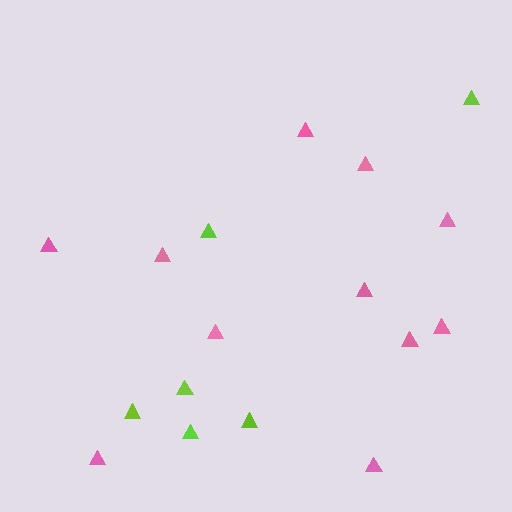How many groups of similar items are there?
There are 2 groups: one group of pink triangles (11) and one group of lime triangles (6).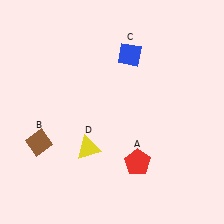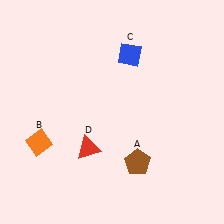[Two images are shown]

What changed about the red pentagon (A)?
In Image 1, A is red. In Image 2, it changed to brown.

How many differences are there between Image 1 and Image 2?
There are 3 differences between the two images.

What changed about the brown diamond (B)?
In Image 1, B is brown. In Image 2, it changed to orange.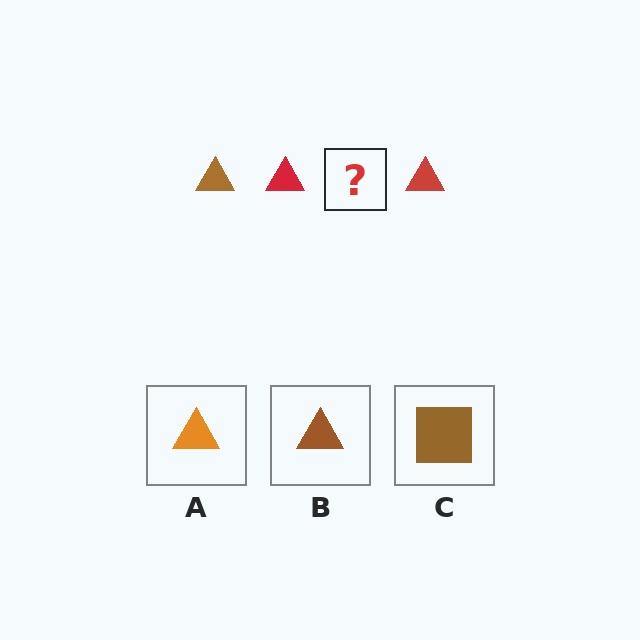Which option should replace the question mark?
Option B.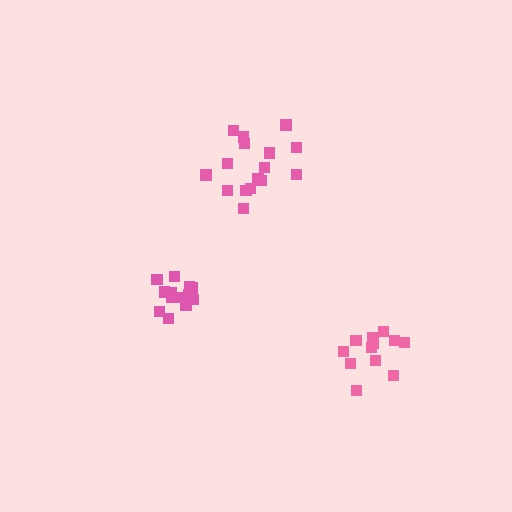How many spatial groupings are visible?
There are 3 spatial groupings.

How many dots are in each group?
Group 1: 16 dots, Group 2: 12 dots, Group 3: 14 dots (42 total).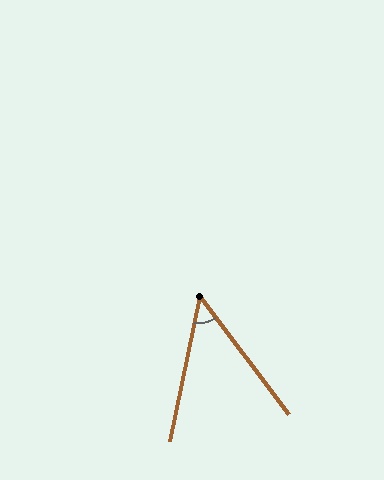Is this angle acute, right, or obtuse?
It is acute.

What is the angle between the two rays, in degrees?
Approximately 48 degrees.